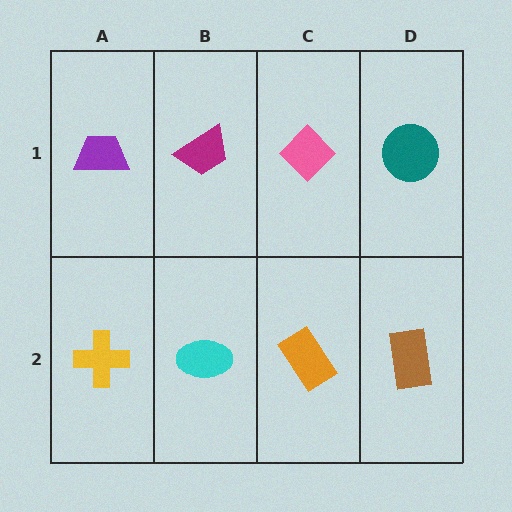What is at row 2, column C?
An orange rectangle.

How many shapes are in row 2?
4 shapes.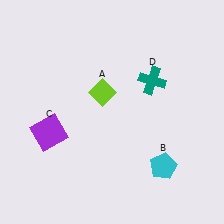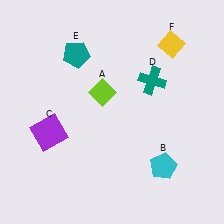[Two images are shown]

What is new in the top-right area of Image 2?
A yellow diamond (F) was added in the top-right area of Image 2.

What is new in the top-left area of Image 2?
A teal pentagon (E) was added in the top-left area of Image 2.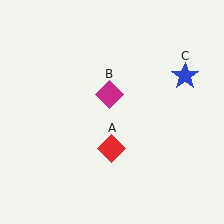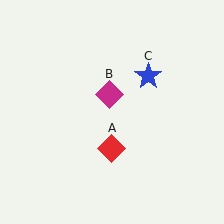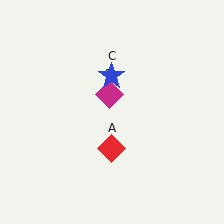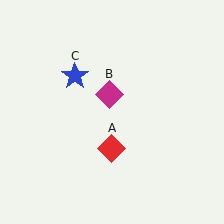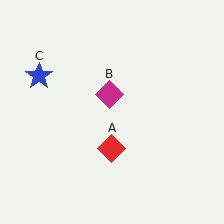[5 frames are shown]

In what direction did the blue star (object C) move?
The blue star (object C) moved left.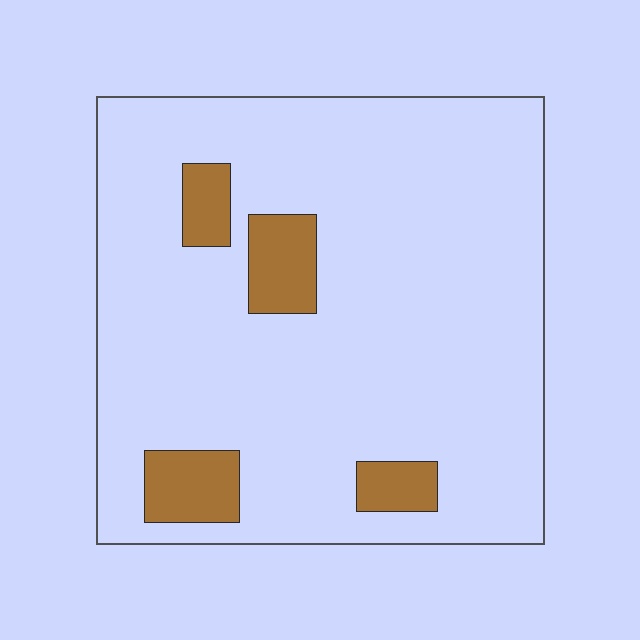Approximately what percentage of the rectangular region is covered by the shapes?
Approximately 10%.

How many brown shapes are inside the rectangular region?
4.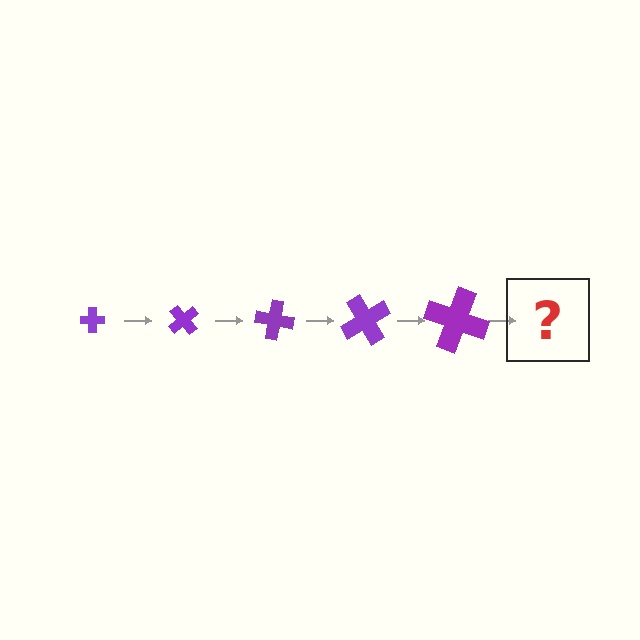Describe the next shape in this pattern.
It should be a cross, larger than the previous one and rotated 250 degrees from the start.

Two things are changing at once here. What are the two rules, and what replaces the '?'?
The two rules are that the cross grows larger each step and it rotates 50 degrees each step. The '?' should be a cross, larger than the previous one and rotated 250 degrees from the start.